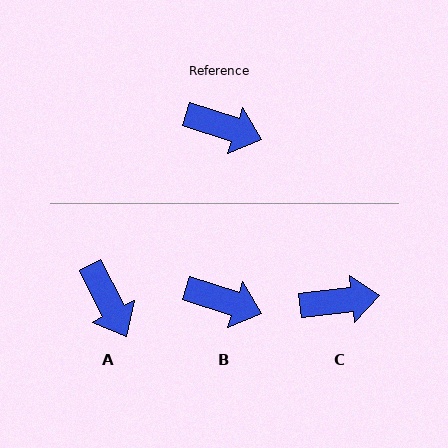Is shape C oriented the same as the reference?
No, it is off by about 25 degrees.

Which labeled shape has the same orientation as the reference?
B.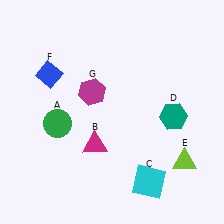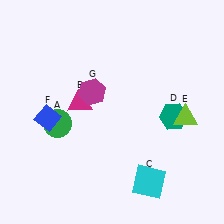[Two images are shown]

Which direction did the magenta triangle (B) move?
The magenta triangle (B) moved up.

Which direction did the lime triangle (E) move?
The lime triangle (E) moved up.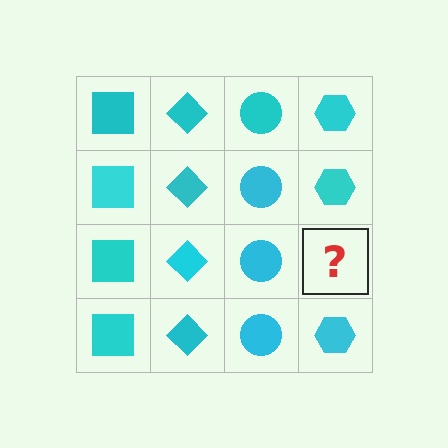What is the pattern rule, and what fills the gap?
The rule is that each column has a consistent shape. The gap should be filled with a cyan hexagon.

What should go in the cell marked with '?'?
The missing cell should contain a cyan hexagon.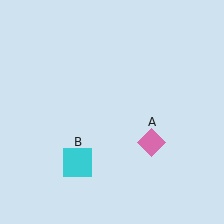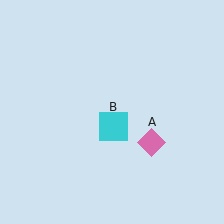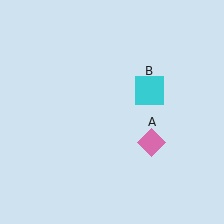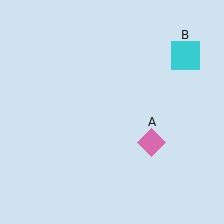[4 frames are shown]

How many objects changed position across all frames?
1 object changed position: cyan square (object B).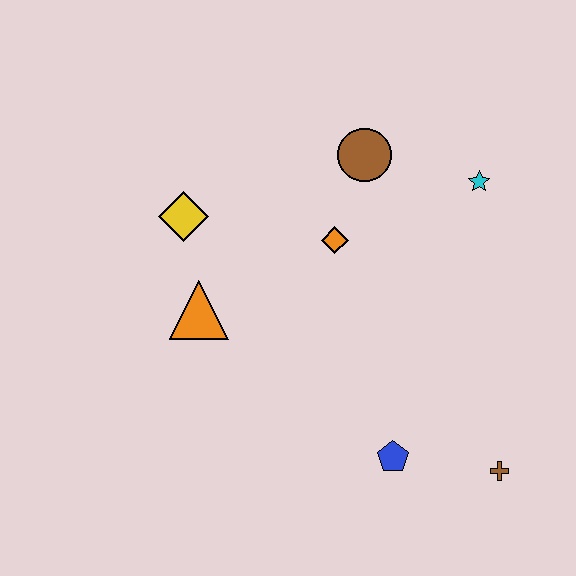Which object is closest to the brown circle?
The orange diamond is closest to the brown circle.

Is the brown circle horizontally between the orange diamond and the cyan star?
Yes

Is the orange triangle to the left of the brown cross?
Yes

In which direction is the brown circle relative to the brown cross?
The brown circle is above the brown cross.